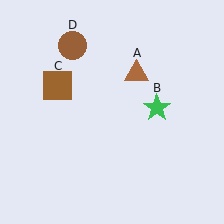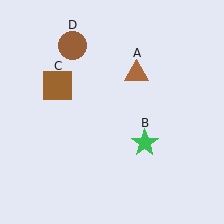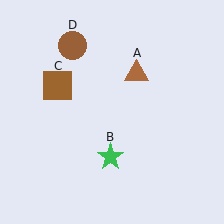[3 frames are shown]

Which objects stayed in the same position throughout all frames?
Brown triangle (object A) and brown square (object C) and brown circle (object D) remained stationary.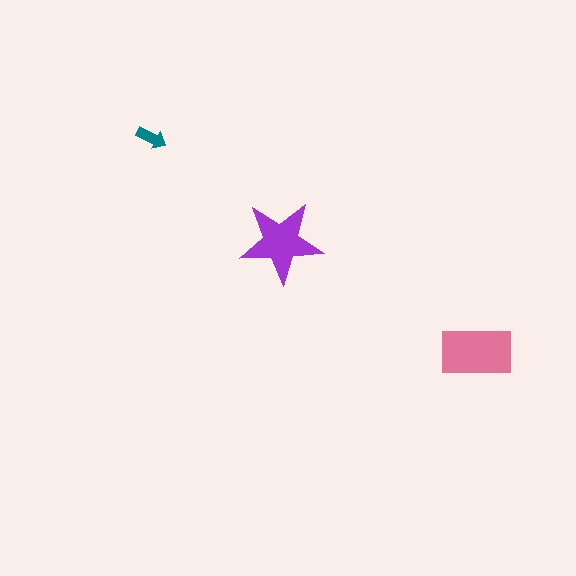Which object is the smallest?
The teal arrow.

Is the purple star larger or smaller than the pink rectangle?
Smaller.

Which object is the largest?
The pink rectangle.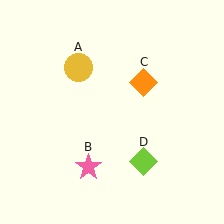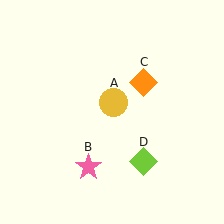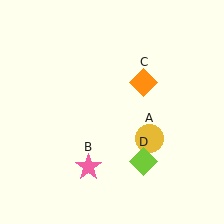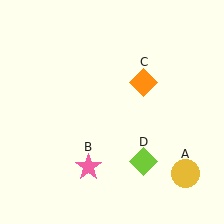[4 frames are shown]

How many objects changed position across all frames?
1 object changed position: yellow circle (object A).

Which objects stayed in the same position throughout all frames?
Pink star (object B) and orange diamond (object C) and lime diamond (object D) remained stationary.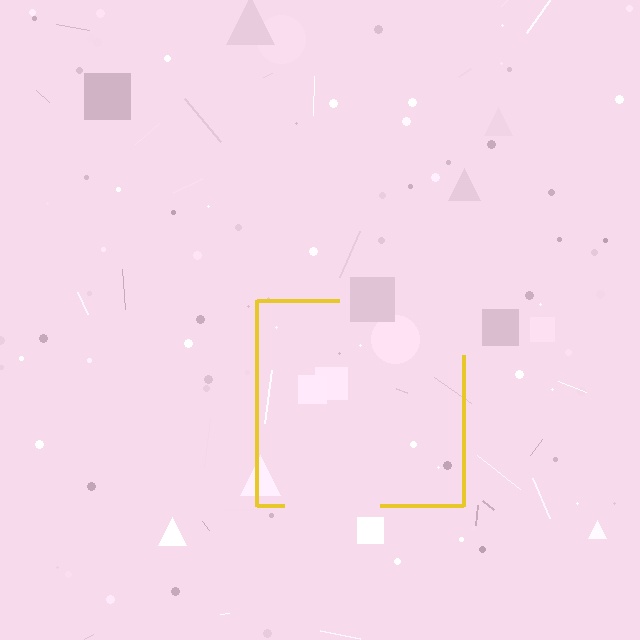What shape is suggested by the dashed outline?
The dashed outline suggests a square.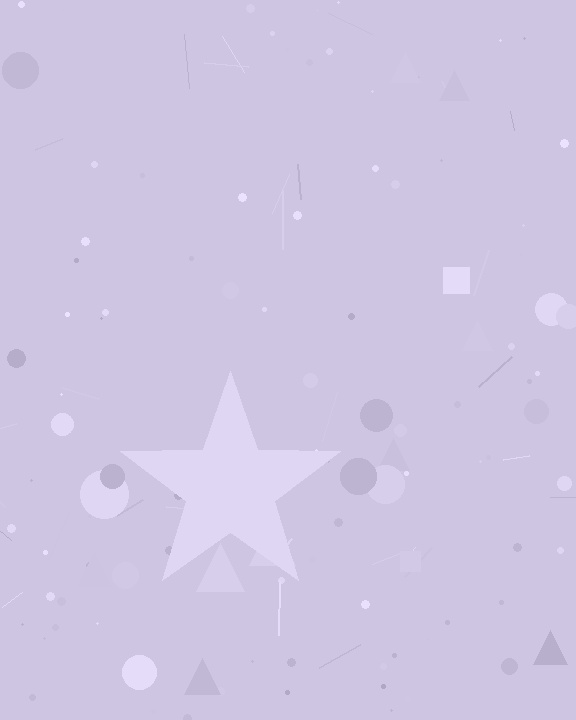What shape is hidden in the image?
A star is hidden in the image.